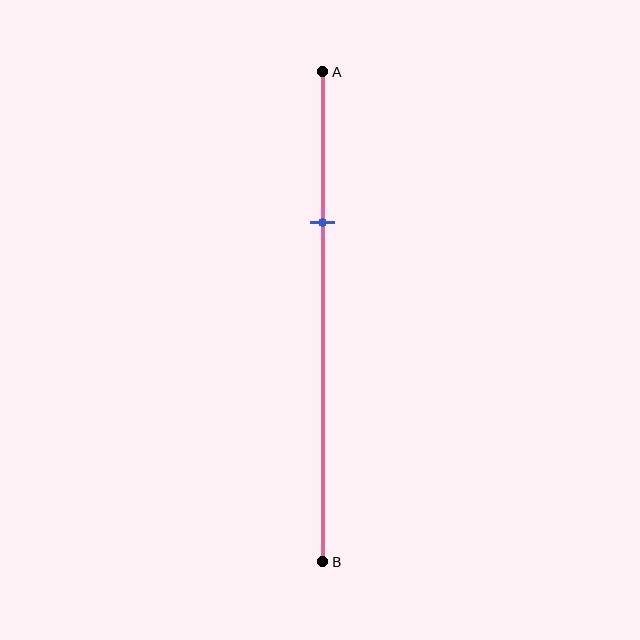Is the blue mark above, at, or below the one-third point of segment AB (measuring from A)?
The blue mark is approximately at the one-third point of segment AB.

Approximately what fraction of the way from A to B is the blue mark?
The blue mark is approximately 30% of the way from A to B.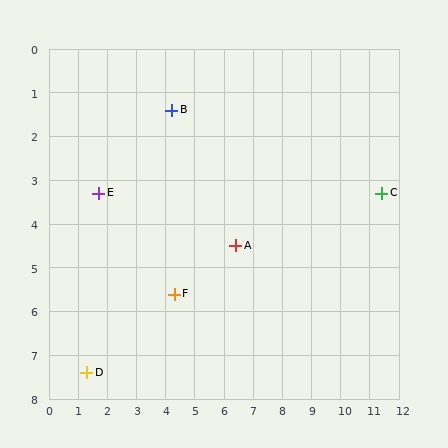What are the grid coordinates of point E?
Point E is at approximately (1.7, 3.3).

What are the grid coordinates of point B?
Point B is at approximately (4.2, 1.4).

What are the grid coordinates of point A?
Point A is at approximately (6.4, 4.5).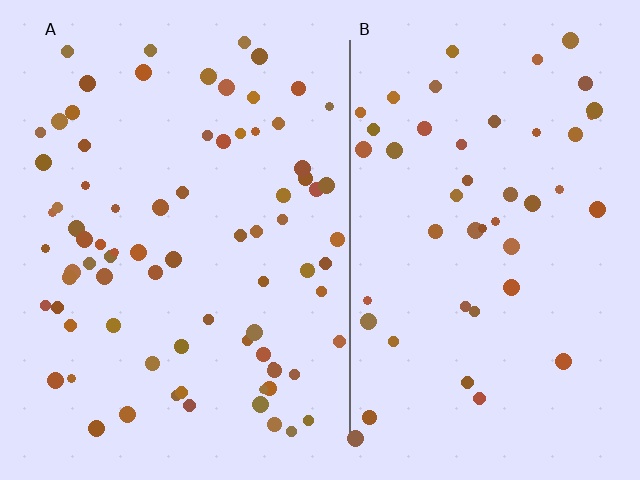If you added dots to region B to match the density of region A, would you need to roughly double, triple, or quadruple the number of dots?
Approximately double.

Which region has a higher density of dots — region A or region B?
A (the left).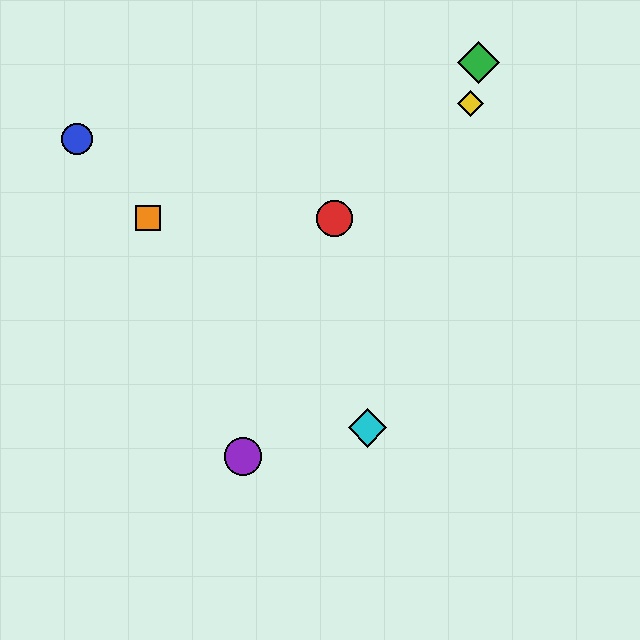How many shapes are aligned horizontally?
2 shapes (the red circle, the orange square) are aligned horizontally.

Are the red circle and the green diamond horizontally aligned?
No, the red circle is at y≈218 and the green diamond is at y≈62.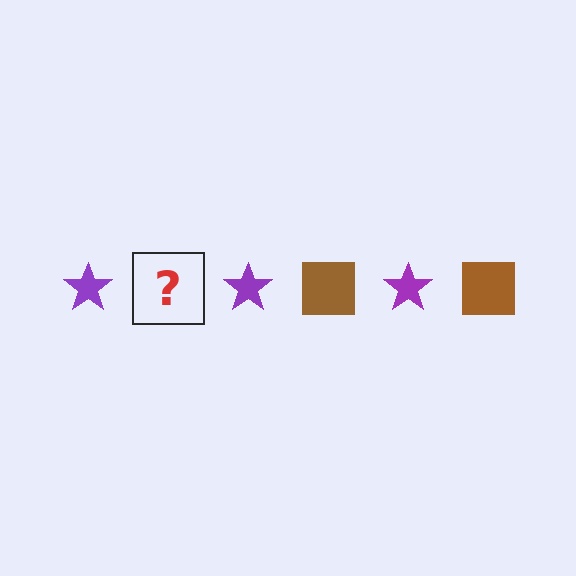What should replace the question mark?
The question mark should be replaced with a brown square.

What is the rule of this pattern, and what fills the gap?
The rule is that the pattern alternates between purple star and brown square. The gap should be filled with a brown square.